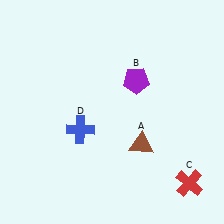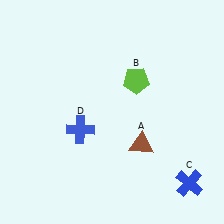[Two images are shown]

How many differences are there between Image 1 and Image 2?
There are 2 differences between the two images.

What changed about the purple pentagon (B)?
In Image 1, B is purple. In Image 2, it changed to lime.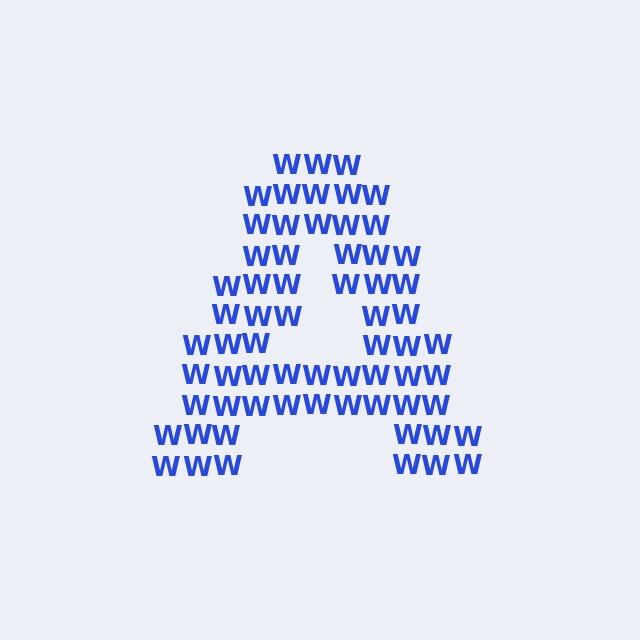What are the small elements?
The small elements are letter W's.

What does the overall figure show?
The overall figure shows the letter A.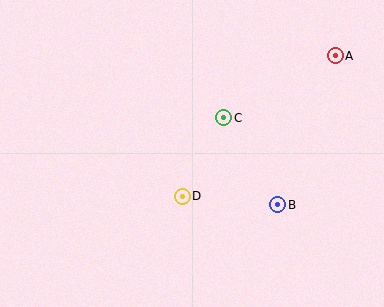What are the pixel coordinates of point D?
Point D is at (182, 196).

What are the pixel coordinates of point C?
Point C is at (224, 118).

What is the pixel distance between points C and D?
The distance between C and D is 89 pixels.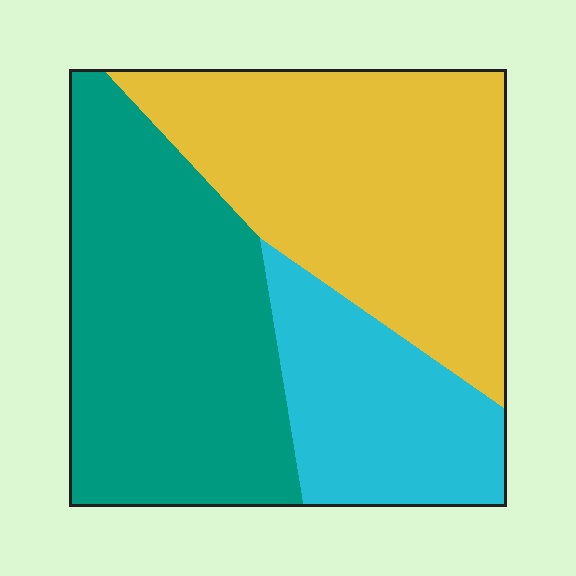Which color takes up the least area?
Cyan, at roughly 20%.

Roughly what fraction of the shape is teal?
Teal takes up between a quarter and a half of the shape.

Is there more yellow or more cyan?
Yellow.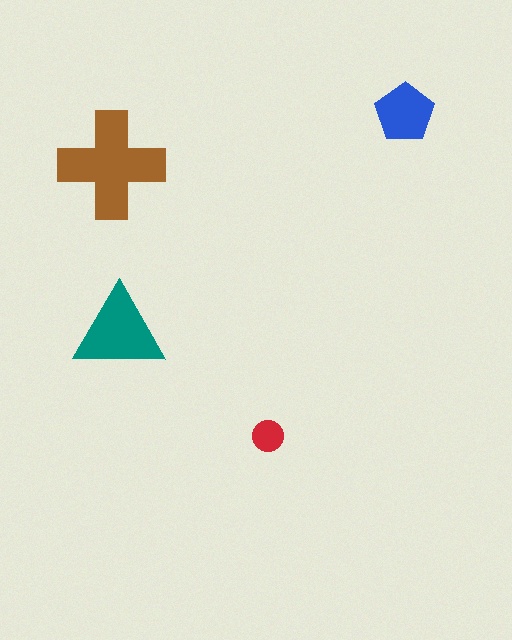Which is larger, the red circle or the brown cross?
The brown cross.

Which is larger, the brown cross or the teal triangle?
The brown cross.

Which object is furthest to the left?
The brown cross is leftmost.